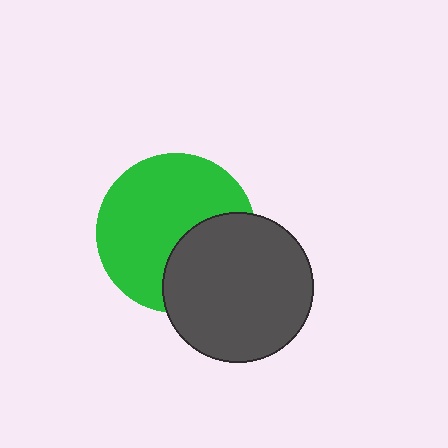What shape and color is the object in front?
The object in front is a dark gray circle.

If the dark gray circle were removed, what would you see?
You would see the complete green circle.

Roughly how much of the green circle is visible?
Most of it is visible (roughly 66%).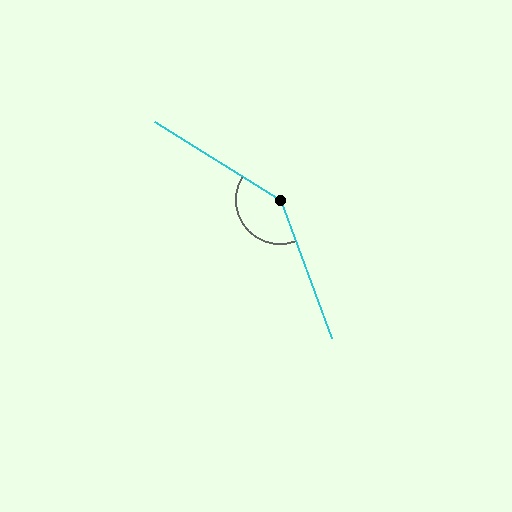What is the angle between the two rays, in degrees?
Approximately 142 degrees.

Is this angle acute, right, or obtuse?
It is obtuse.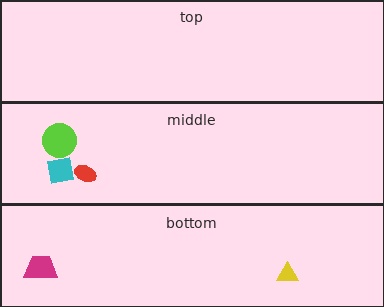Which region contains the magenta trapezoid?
The bottom region.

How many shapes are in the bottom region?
2.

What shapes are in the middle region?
The lime circle, the red ellipse, the cyan square.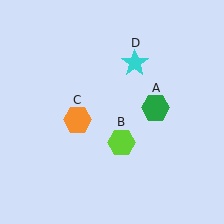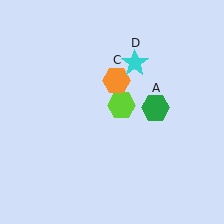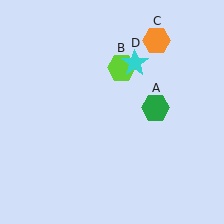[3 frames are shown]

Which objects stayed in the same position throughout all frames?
Green hexagon (object A) and cyan star (object D) remained stationary.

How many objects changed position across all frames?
2 objects changed position: lime hexagon (object B), orange hexagon (object C).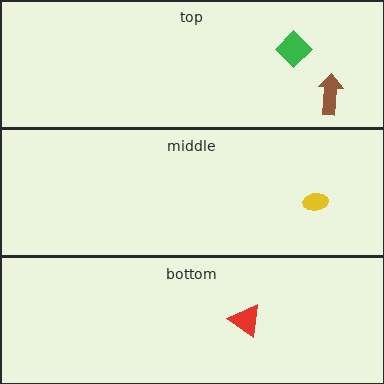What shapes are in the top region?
The brown arrow, the green diamond.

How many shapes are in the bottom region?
1.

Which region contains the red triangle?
The bottom region.